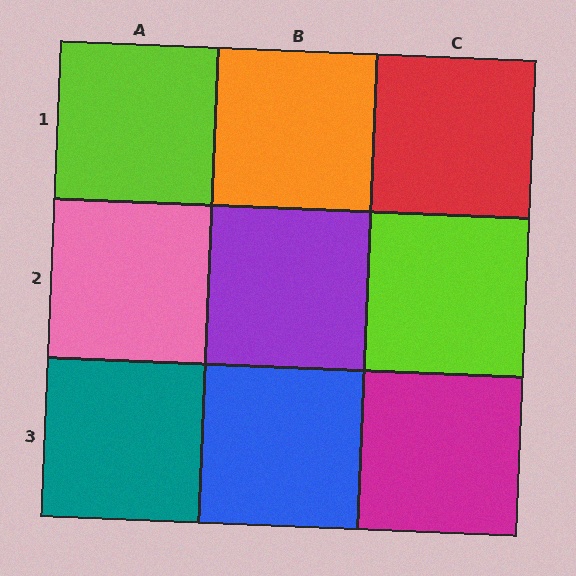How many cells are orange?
1 cell is orange.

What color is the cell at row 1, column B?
Orange.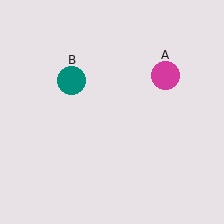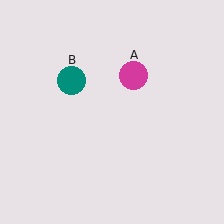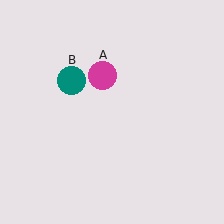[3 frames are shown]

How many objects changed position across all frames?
1 object changed position: magenta circle (object A).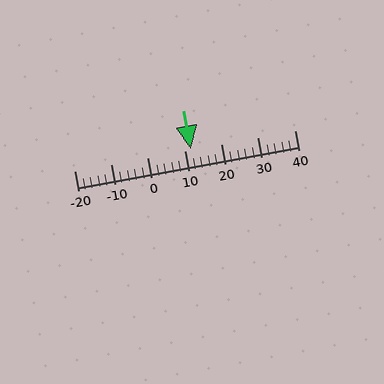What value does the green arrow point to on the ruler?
The green arrow points to approximately 12.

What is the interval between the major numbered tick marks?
The major tick marks are spaced 10 units apart.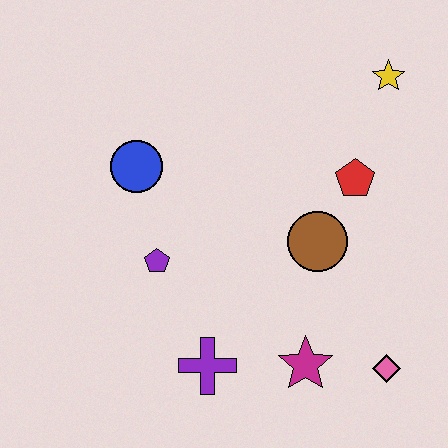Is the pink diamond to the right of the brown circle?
Yes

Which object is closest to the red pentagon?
The brown circle is closest to the red pentagon.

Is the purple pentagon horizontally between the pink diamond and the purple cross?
No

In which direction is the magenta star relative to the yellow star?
The magenta star is below the yellow star.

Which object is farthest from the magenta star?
The yellow star is farthest from the magenta star.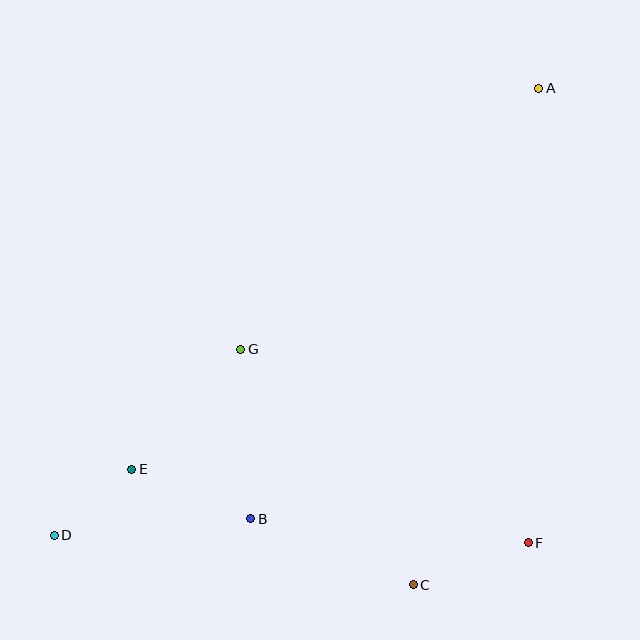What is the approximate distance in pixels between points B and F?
The distance between B and F is approximately 278 pixels.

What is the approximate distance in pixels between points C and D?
The distance between C and D is approximately 362 pixels.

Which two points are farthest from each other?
Points A and D are farthest from each other.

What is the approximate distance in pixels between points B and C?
The distance between B and C is approximately 175 pixels.